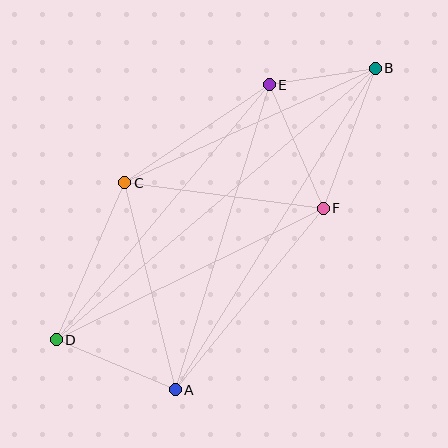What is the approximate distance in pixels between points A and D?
The distance between A and D is approximately 129 pixels.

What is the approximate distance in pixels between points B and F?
The distance between B and F is approximately 149 pixels.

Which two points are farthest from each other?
Points B and D are farthest from each other.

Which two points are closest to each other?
Points B and E are closest to each other.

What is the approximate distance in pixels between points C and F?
The distance between C and F is approximately 200 pixels.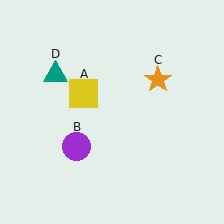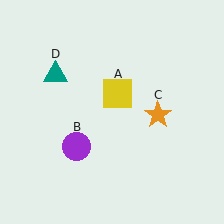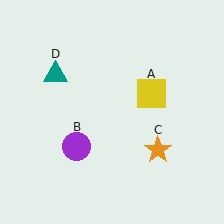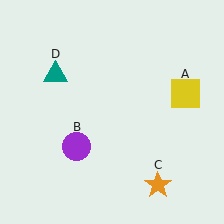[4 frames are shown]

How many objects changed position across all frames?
2 objects changed position: yellow square (object A), orange star (object C).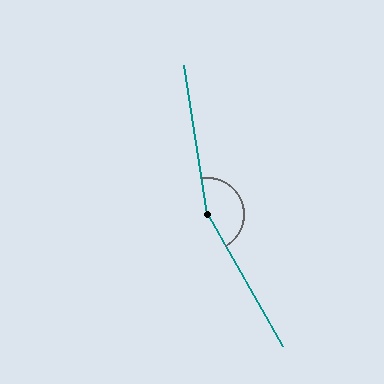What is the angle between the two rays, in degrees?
Approximately 159 degrees.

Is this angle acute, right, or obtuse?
It is obtuse.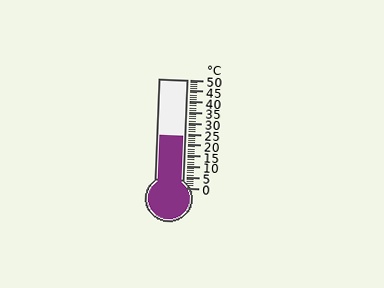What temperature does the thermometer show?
The thermometer shows approximately 24°C.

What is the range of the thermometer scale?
The thermometer scale ranges from 0°C to 50°C.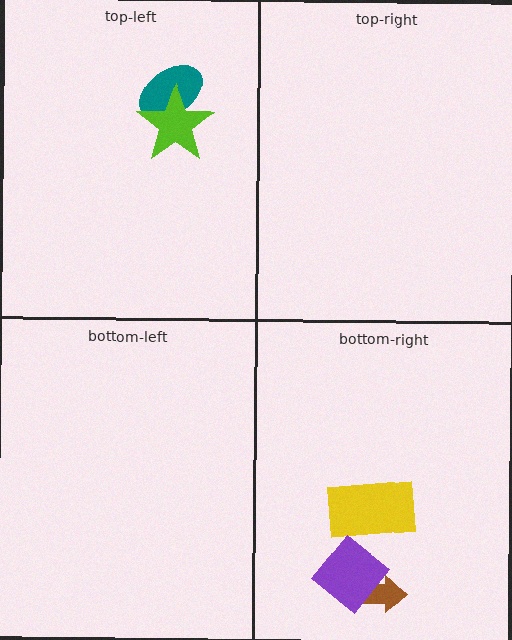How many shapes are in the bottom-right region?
3.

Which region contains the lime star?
The top-left region.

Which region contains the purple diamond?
The bottom-right region.